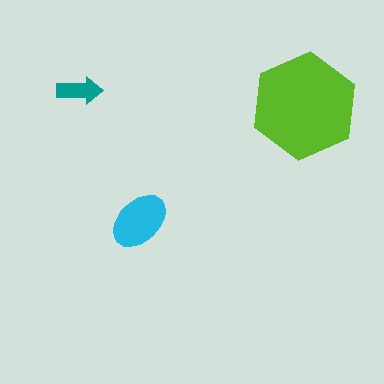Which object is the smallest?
The teal arrow.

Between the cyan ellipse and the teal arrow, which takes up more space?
The cyan ellipse.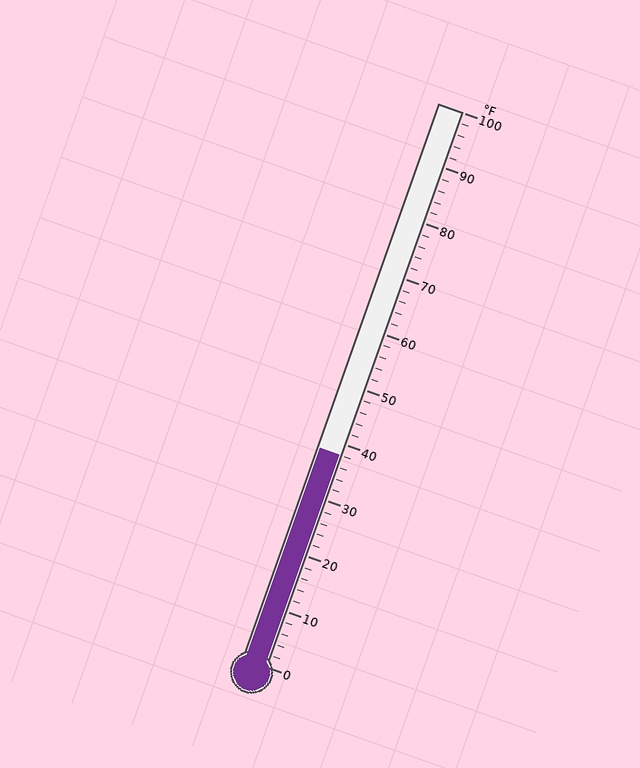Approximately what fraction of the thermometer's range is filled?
The thermometer is filled to approximately 40% of its range.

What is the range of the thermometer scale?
The thermometer scale ranges from 0°F to 100°F.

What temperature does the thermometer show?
The thermometer shows approximately 38°F.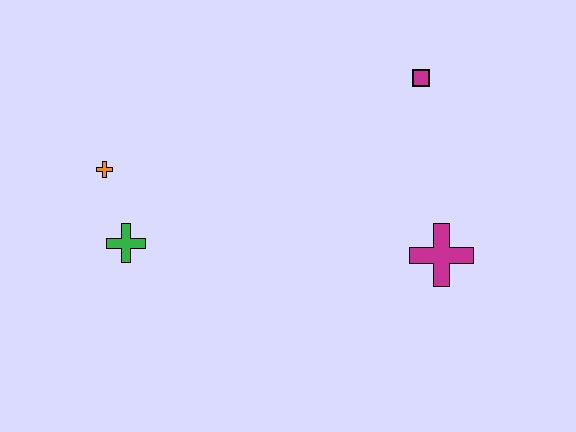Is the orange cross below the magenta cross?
No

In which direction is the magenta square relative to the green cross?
The magenta square is to the right of the green cross.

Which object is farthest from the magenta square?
The green cross is farthest from the magenta square.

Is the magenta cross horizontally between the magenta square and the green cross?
No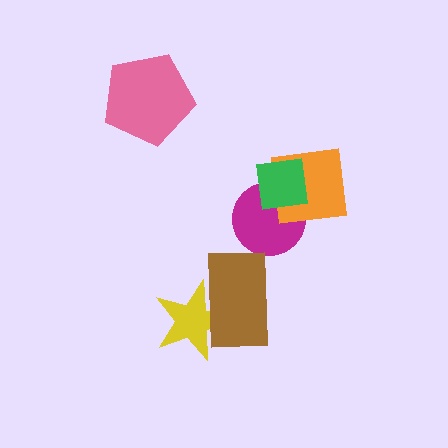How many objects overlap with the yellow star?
1 object overlaps with the yellow star.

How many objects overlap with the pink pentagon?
0 objects overlap with the pink pentagon.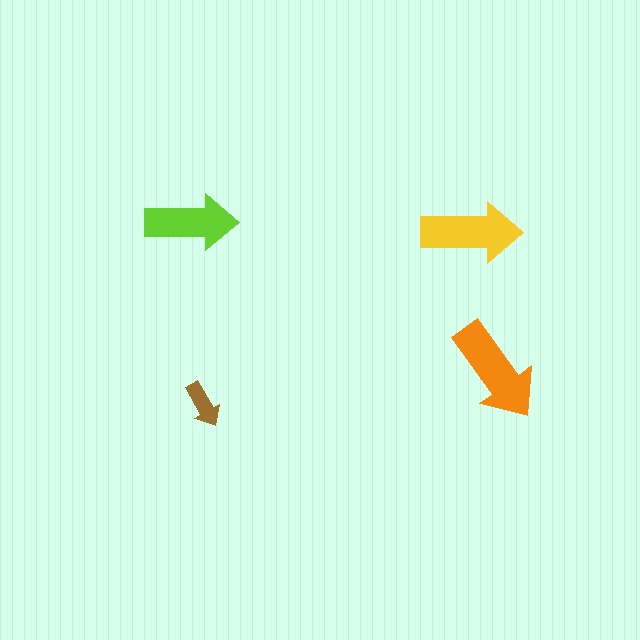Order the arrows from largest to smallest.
the orange one, the yellow one, the lime one, the brown one.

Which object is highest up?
The lime arrow is topmost.